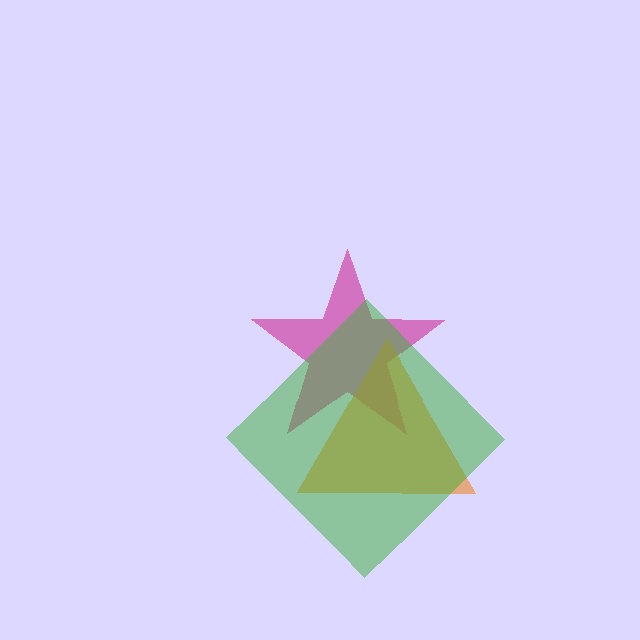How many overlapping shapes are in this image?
There are 3 overlapping shapes in the image.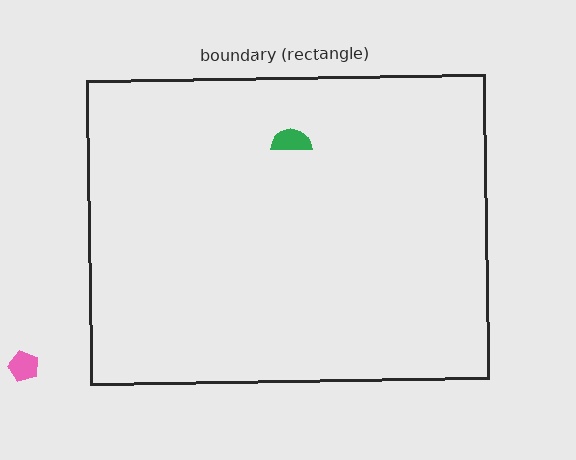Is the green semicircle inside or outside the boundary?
Inside.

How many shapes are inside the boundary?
1 inside, 1 outside.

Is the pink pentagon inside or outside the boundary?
Outside.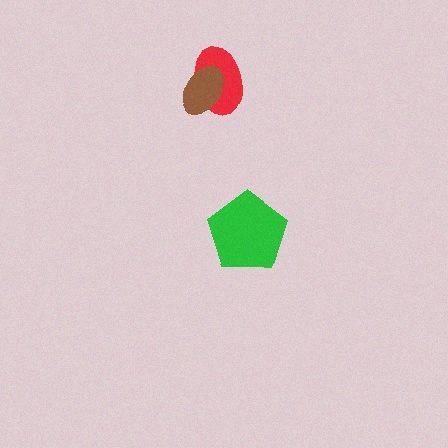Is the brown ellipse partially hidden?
No, no other shape covers it.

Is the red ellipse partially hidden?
Yes, it is partially covered by another shape.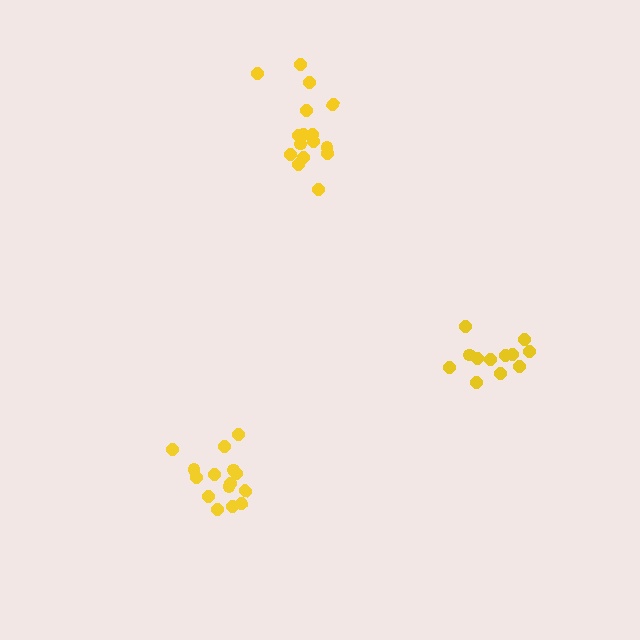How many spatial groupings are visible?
There are 3 spatial groupings.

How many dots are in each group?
Group 1: 12 dots, Group 2: 15 dots, Group 3: 16 dots (43 total).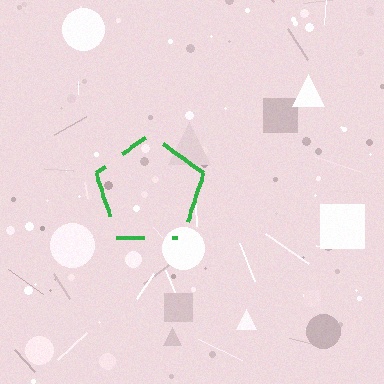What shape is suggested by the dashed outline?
The dashed outline suggests a pentagon.